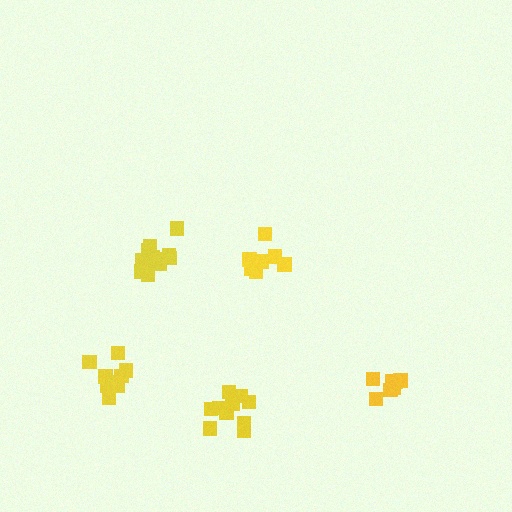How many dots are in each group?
Group 1: 12 dots, Group 2: 11 dots, Group 3: 7 dots, Group 4: 9 dots, Group 5: 7 dots (46 total).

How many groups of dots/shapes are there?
There are 5 groups.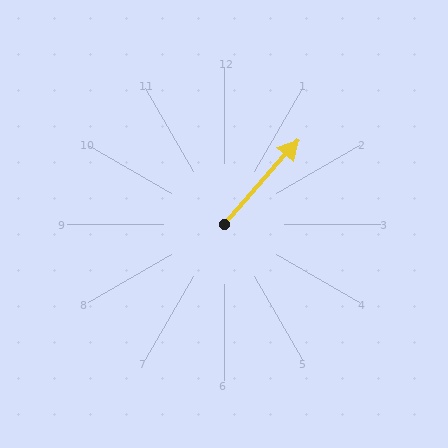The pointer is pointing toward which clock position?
Roughly 1 o'clock.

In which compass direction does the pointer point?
Northeast.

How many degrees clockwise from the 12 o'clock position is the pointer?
Approximately 41 degrees.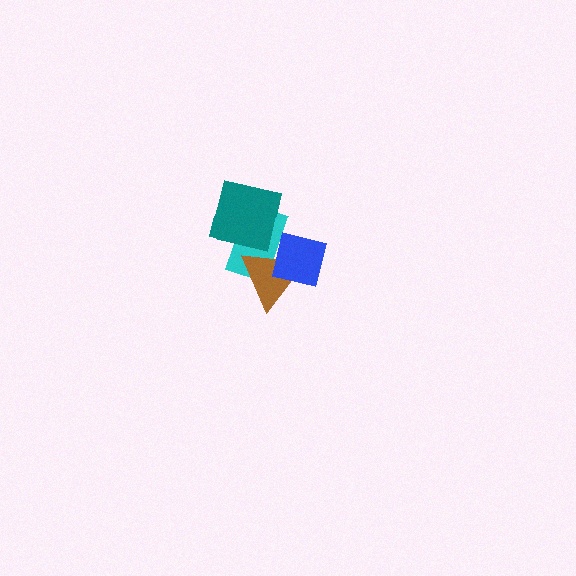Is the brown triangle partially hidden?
Yes, it is partially covered by another shape.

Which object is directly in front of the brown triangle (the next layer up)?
The blue square is directly in front of the brown triangle.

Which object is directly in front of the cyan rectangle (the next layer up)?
The brown triangle is directly in front of the cyan rectangle.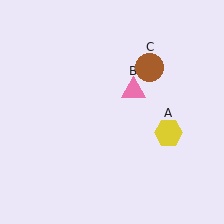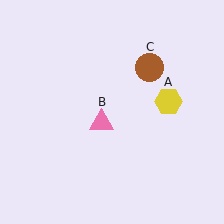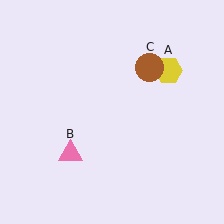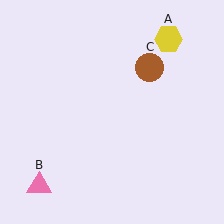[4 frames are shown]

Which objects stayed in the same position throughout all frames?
Brown circle (object C) remained stationary.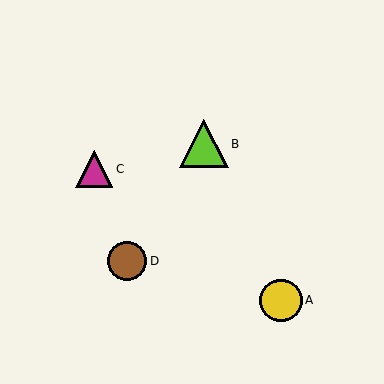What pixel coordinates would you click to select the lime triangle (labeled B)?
Click at (204, 144) to select the lime triangle B.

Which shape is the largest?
The lime triangle (labeled B) is the largest.